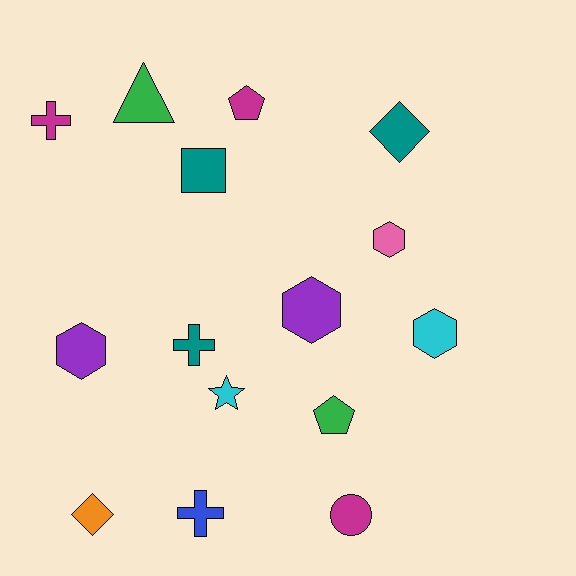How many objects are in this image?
There are 15 objects.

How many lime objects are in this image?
There are no lime objects.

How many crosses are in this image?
There are 3 crosses.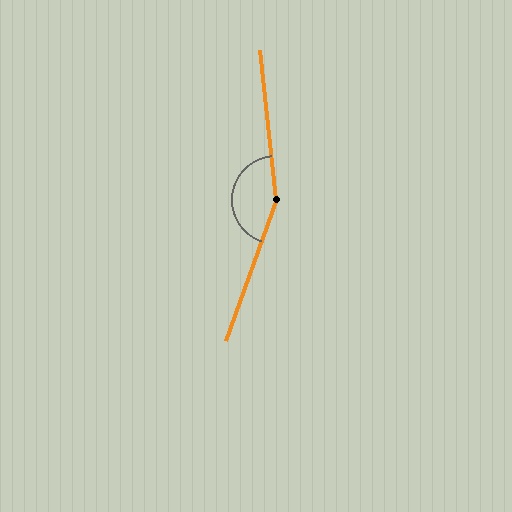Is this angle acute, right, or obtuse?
It is obtuse.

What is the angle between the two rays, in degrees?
Approximately 154 degrees.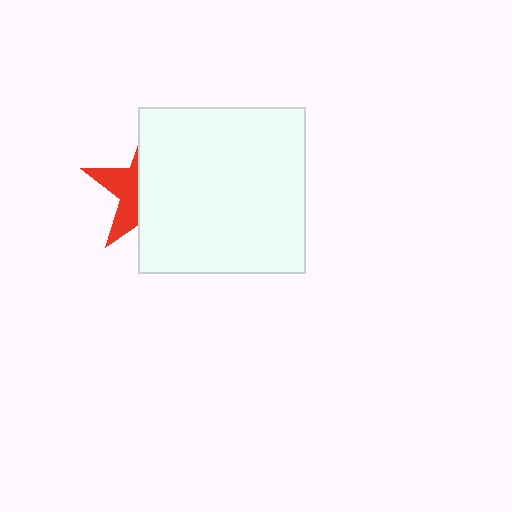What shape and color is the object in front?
The object in front is a white square.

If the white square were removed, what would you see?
You would see the complete red star.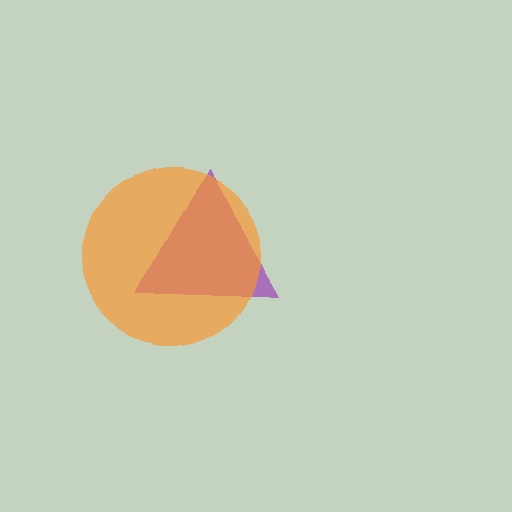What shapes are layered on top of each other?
The layered shapes are: a purple triangle, an orange circle.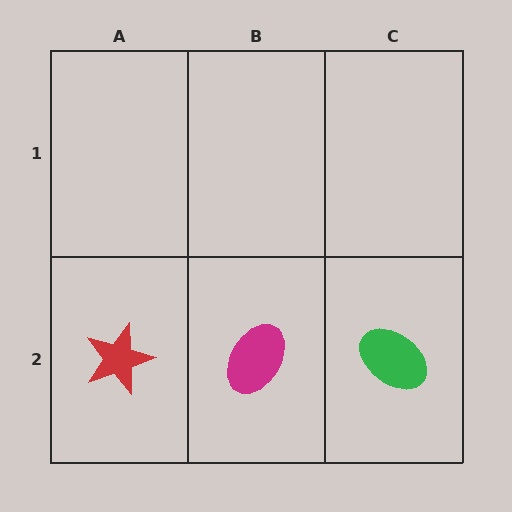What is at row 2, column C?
A green ellipse.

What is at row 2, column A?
A red star.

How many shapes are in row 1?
0 shapes.